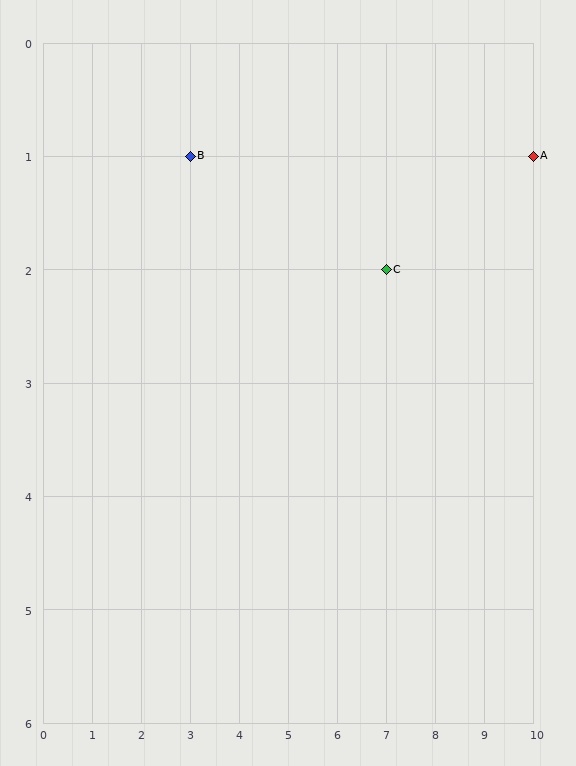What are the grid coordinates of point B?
Point B is at grid coordinates (3, 1).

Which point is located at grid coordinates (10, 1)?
Point A is at (10, 1).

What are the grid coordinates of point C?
Point C is at grid coordinates (7, 2).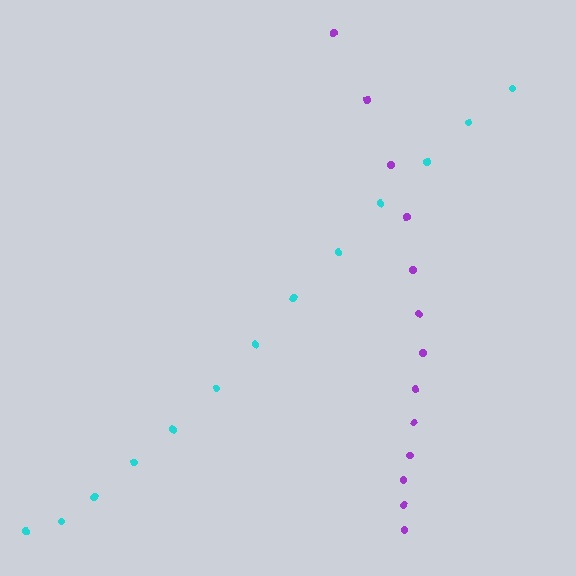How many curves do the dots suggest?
There are 2 distinct paths.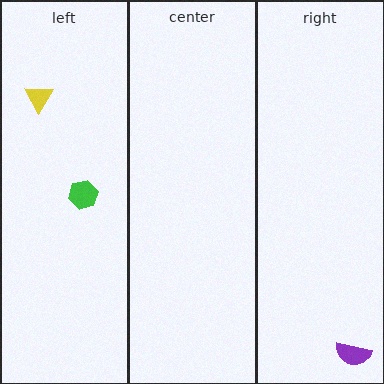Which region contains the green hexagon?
The left region.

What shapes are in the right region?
The purple semicircle.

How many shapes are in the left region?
2.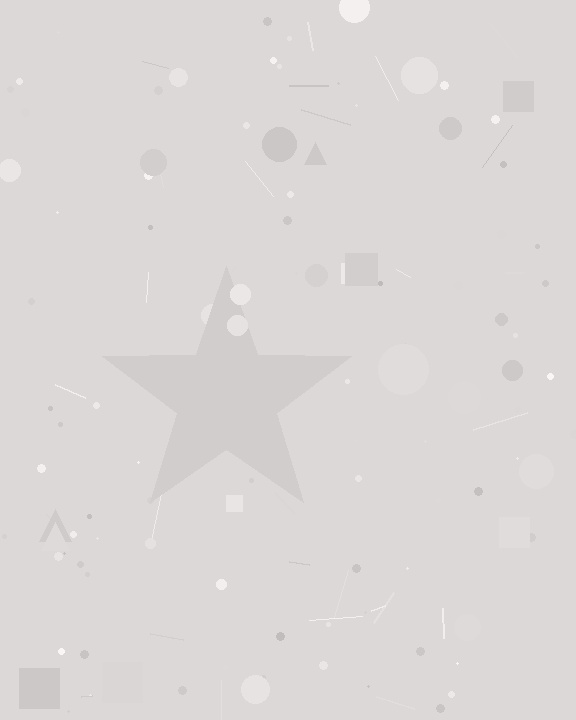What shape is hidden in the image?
A star is hidden in the image.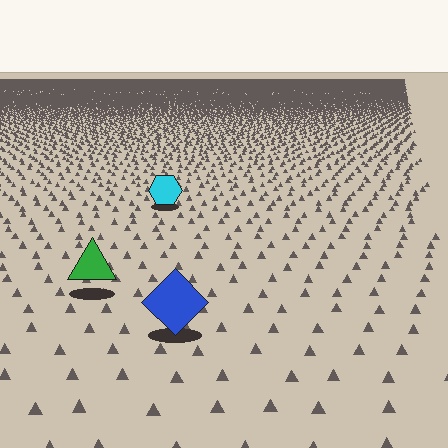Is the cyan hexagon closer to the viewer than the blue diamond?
No. The blue diamond is closer — you can tell from the texture gradient: the ground texture is coarser near it.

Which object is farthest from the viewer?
The cyan hexagon is farthest from the viewer. It appears smaller and the ground texture around it is denser.